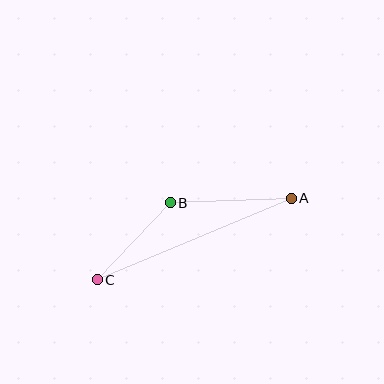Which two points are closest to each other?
Points B and C are closest to each other.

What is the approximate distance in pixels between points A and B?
The distance between A and B is approximately 121 pixels.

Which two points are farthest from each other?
Points A and C are farthest from each other.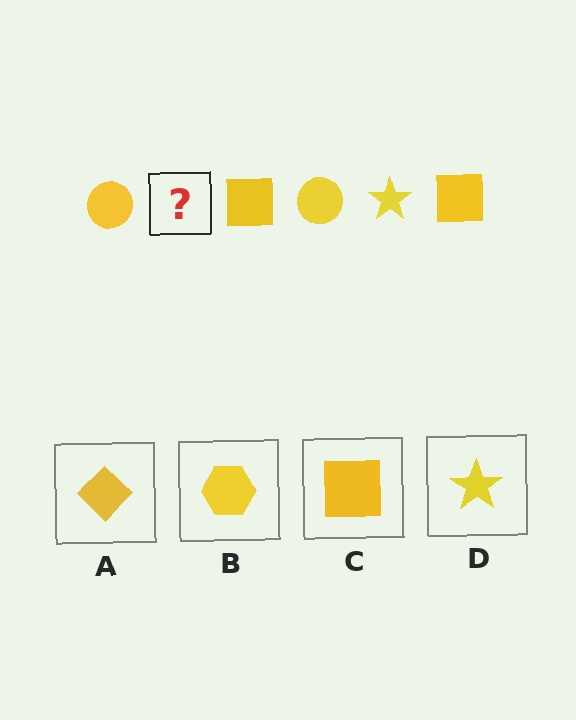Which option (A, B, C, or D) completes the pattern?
D.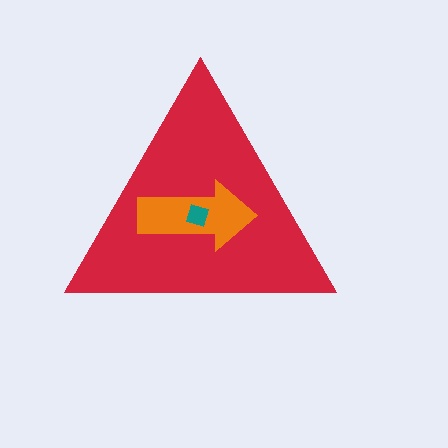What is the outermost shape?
The red triangle.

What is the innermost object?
The teal square.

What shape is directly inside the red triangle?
The orange arrow.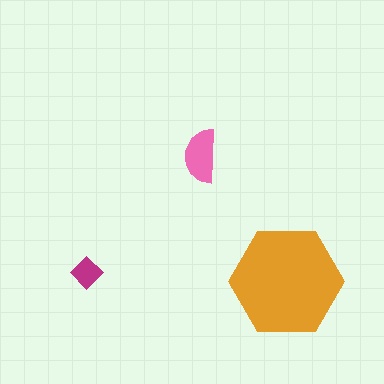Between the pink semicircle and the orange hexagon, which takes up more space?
The orange hexagon.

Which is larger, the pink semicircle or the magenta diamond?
The pink semicircle.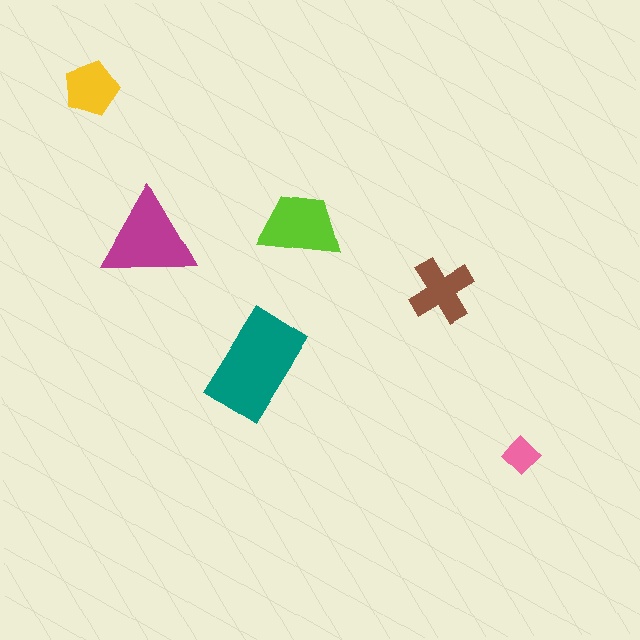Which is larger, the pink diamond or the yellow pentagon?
The yellow pentagon.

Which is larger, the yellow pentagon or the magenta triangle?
The magenta triangle.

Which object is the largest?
The teal rectangle.